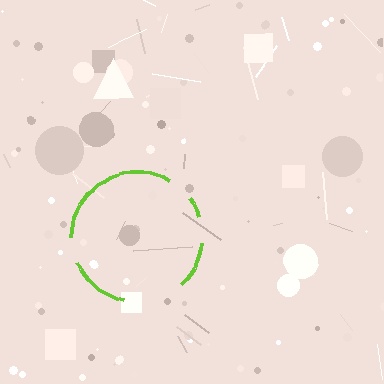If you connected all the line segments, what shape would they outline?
They would outline a circle.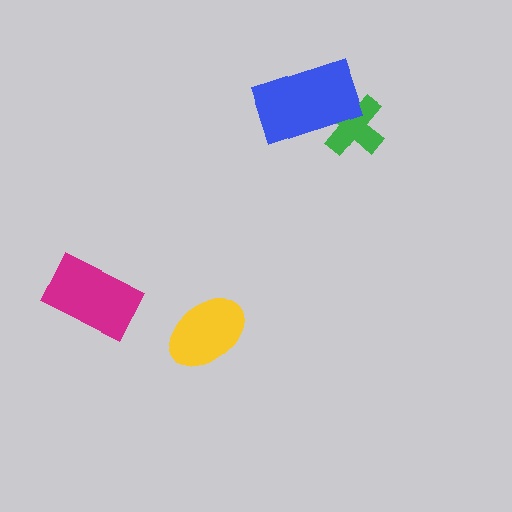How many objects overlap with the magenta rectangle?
0 objects overlap with the magenta rectangle.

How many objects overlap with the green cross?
1 object overlaps with the green cross.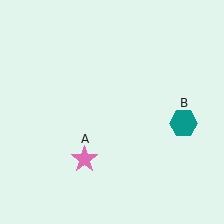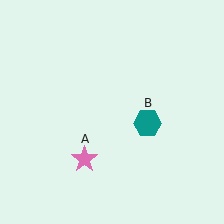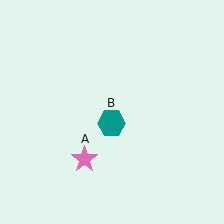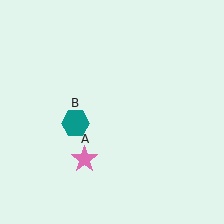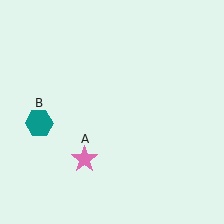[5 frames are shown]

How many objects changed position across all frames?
1 object changed position: teal hexagon (object B).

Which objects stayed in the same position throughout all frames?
Pink star (object A) remained stationary.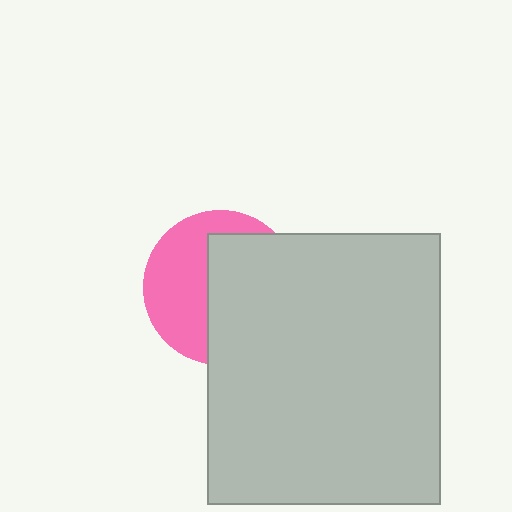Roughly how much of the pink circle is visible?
About half of it is visible (roughly 46%).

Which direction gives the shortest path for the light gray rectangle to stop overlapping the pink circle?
Moving right gives the shortest separation.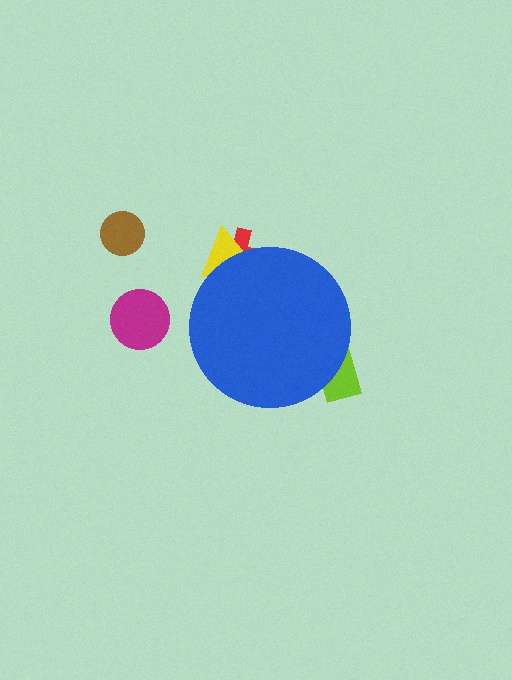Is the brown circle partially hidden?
No, the brown circle is fully visible.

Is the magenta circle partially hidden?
No, the magenta circle is fully visible.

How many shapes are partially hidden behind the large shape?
3 shapes are partially hidden.